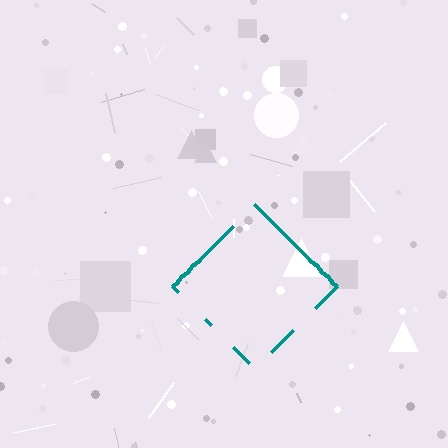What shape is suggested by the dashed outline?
The dashed outline suggests a diamond.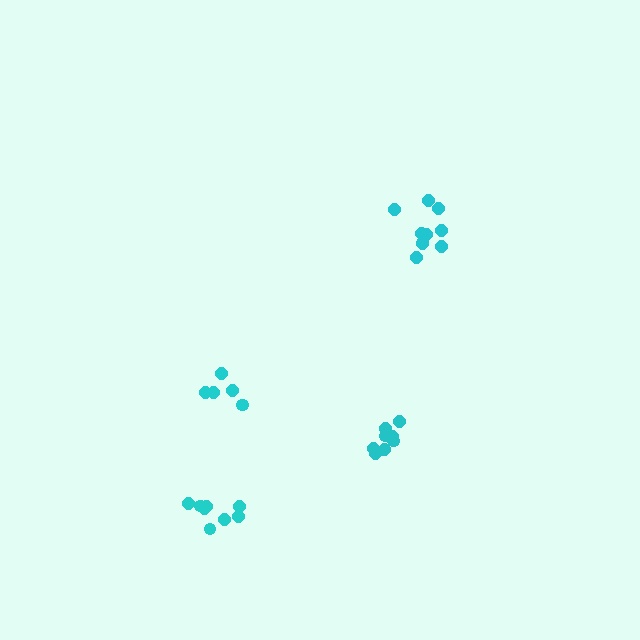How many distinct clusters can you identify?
There are 4 distinct clusters.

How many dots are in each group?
Group 1: 10 dots, Group 2: 5 dots, Group 3: 8 dots, Group 4: 8 dots (31 total).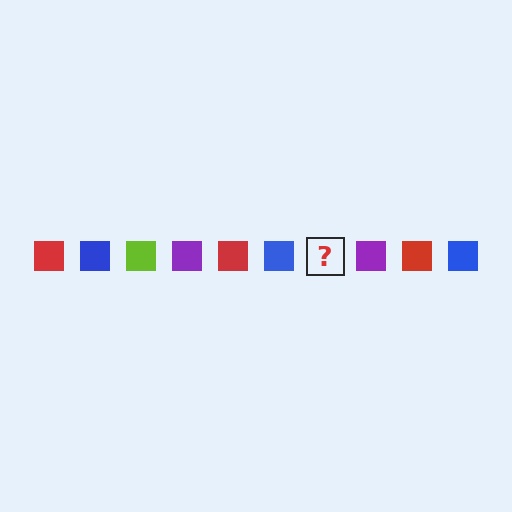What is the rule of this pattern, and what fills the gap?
The rule is that the pattern cycles through red, blue, lime, purple squares. The gap should be filled with a lime square.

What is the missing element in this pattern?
The missing element is a lime square.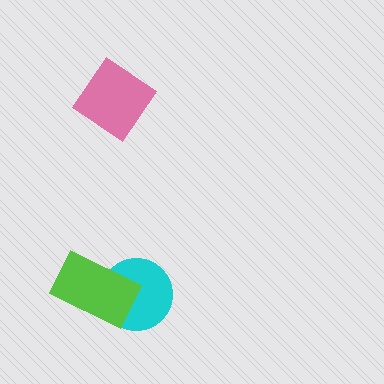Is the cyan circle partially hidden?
Yes, it is partially covered by another shape.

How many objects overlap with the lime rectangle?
1 object overlaps with the lime rectangle.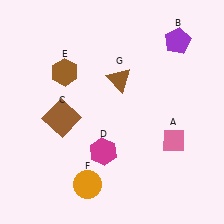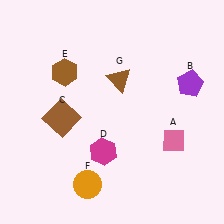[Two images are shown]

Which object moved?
The purple pentagon (B) moved down.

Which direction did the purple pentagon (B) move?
The purple pentagon (B) moved down.